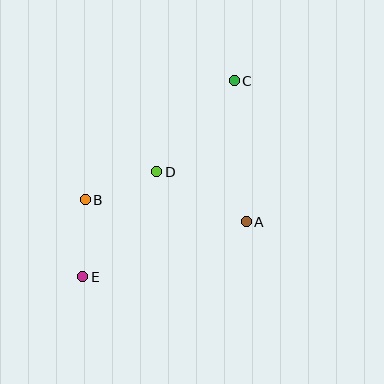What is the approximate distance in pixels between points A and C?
The distance between A and C is approximately 142 pixels.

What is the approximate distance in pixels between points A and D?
The distance between A and D is approximately 103 pixels.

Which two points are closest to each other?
Points B and E are closest to each other.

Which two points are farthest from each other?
Points C and E are farthest from each other.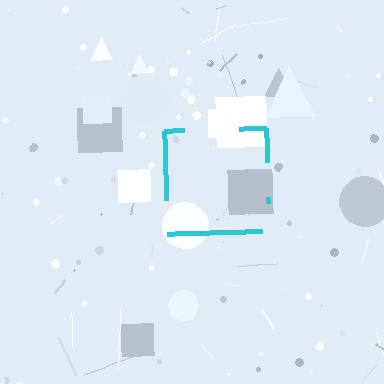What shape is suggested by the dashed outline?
The dashed outline suggests a square.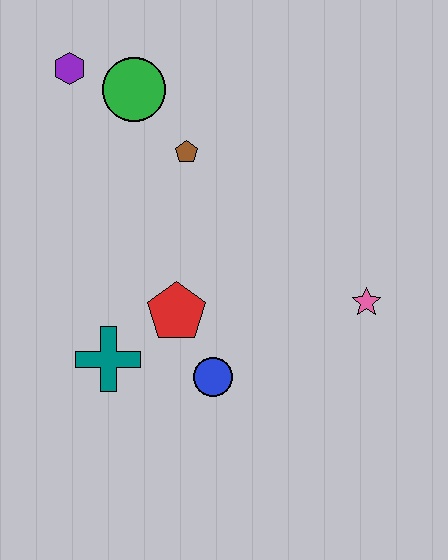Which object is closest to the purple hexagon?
The green circle is closest to the purple hexagon.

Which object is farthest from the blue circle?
The purple hexagon is farthest from the blue circle.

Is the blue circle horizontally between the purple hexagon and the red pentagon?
No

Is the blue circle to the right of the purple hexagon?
Yes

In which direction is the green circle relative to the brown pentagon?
The green circle is above the brown pentagon.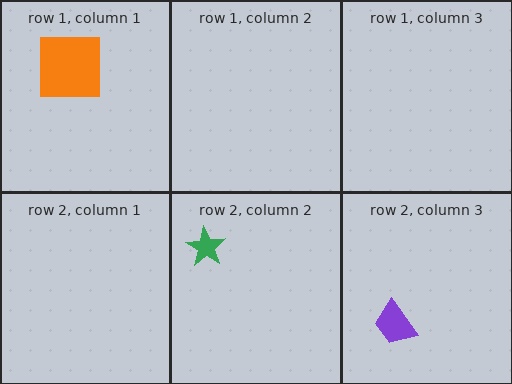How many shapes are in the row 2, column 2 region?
1.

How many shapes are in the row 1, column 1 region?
1.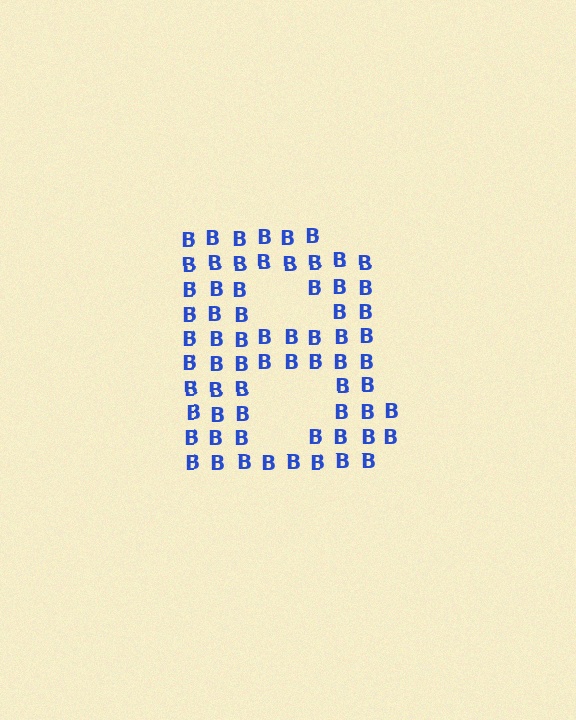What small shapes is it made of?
It is made of small letter B's.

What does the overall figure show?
The overall figure shows the letter B.